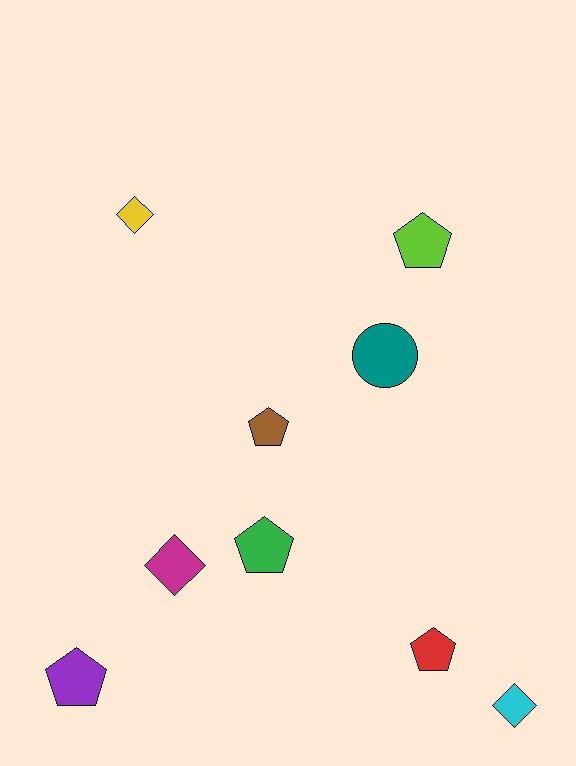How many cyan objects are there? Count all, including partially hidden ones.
There is 1 cyan object.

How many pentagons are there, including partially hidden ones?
There are 5 pentagons.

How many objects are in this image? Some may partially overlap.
There are 9 objects.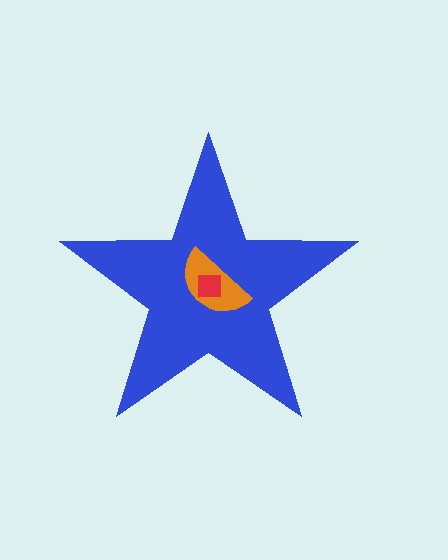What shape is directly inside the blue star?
The orange semicircle.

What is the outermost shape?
The blue star.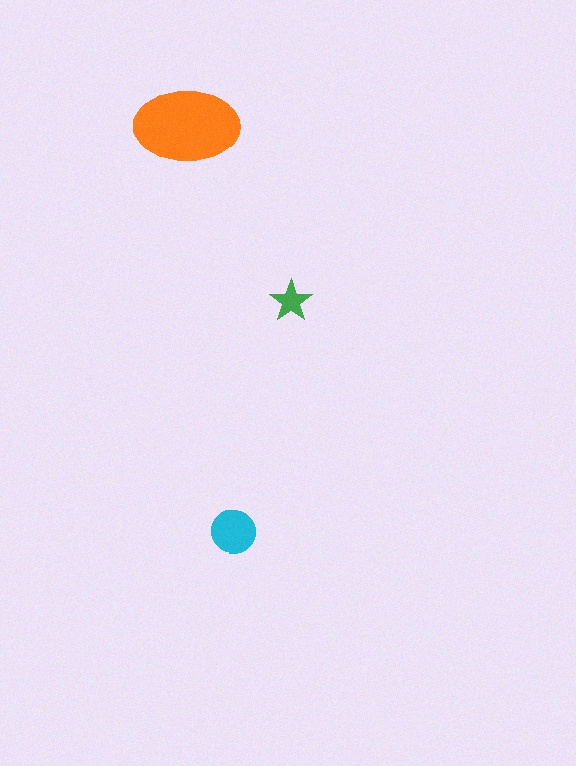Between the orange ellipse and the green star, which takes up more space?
The orange ellipse.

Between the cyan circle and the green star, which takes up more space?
The cyan circle.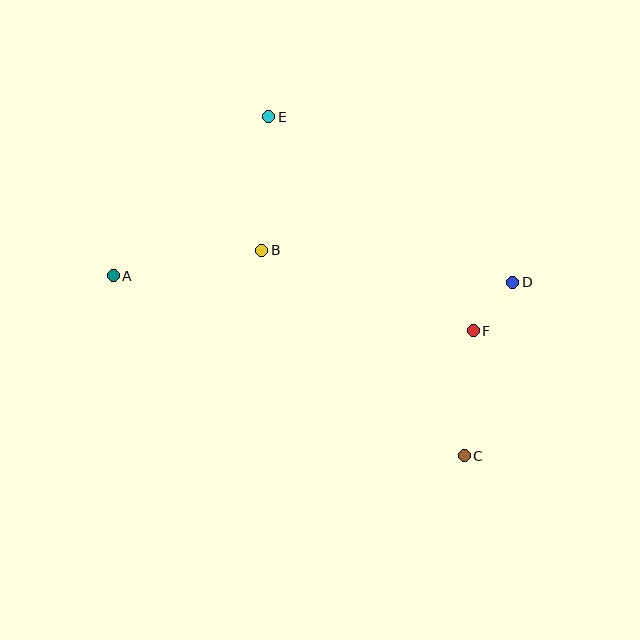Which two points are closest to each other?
Points D and F are closest to each other.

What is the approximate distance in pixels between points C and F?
The distance between C and F is approximately 125 pixels.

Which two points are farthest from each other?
Points A and D are farthest from each other.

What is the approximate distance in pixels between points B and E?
The distance between B and E is approximately 134 pixels.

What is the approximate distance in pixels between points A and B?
The distance between A and B is approximately 151 pixels.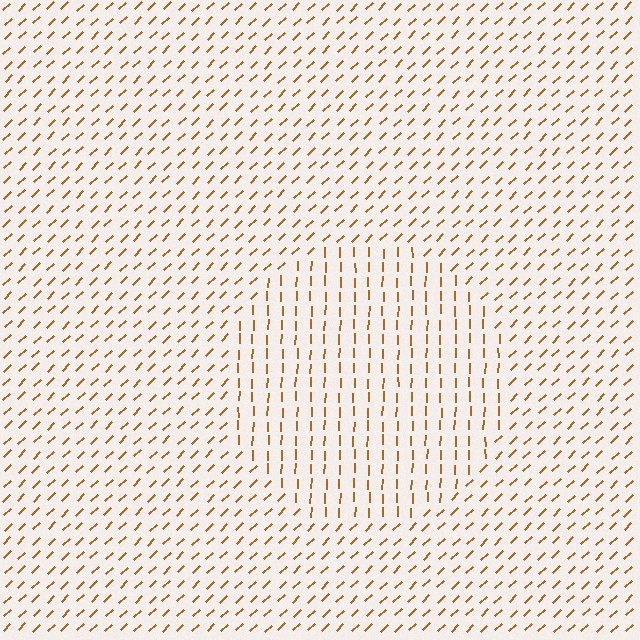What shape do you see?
I see a circle.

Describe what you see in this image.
The image is filled with small brown line segments. A circle region in the image has lines oriented differently from the surrounding lines, creating a visible texture boundary.